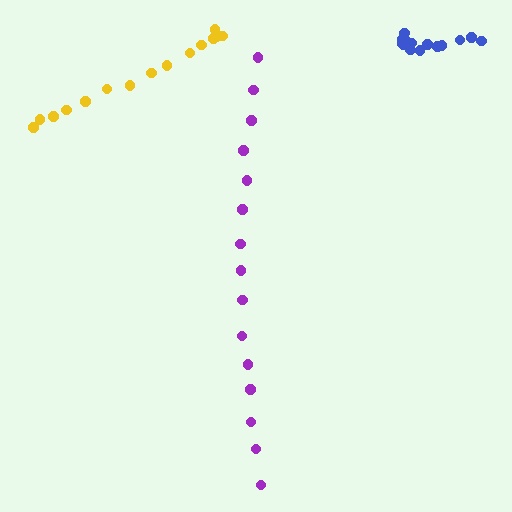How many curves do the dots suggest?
There are 3 distinct paths.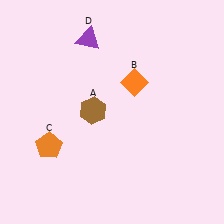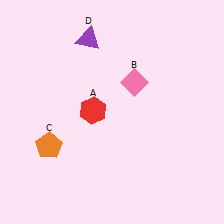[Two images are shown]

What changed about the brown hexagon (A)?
In Image 1, A is brown. In Image 2, it changed to red.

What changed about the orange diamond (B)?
In Image 1, B is orange. In Image 2, it changed to pink.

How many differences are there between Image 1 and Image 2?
There are 2 differences between the two images.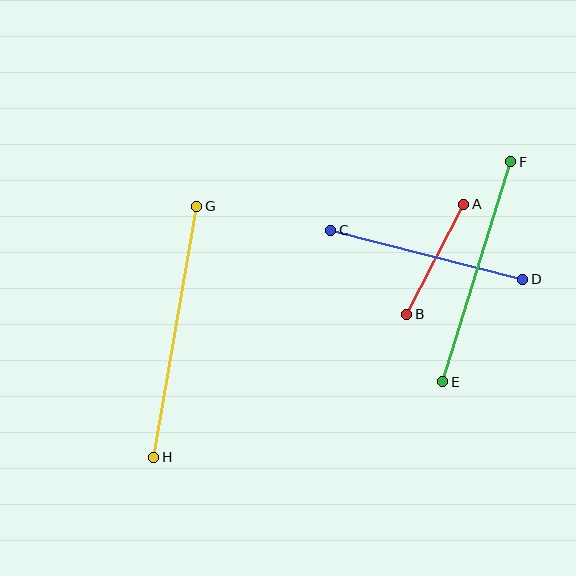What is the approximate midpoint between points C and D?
The midpoint is at approximately (427, 255) pixels.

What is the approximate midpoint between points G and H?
The midpoint is at approximately (175, 332) pixels.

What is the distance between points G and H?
The distance is approximately 255 pixels.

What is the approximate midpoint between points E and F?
The midpoint is at approximately (477, 272) pixels.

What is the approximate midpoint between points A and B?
The midpoint is at approximately (435, 259) pixels.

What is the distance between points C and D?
The distance is approximately 198 pixels.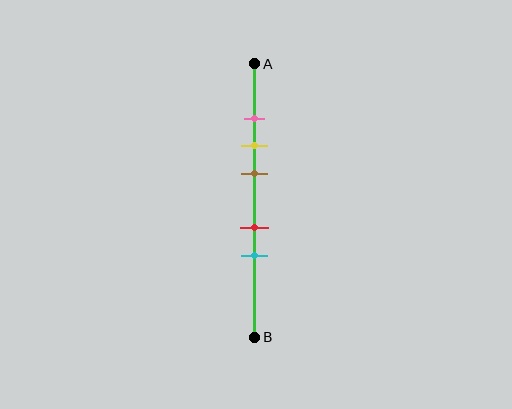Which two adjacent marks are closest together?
The pink and yellow marks are the closest adjacent pair.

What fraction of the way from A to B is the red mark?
The red mark is approximately 60% (0.6) of the way from A to B.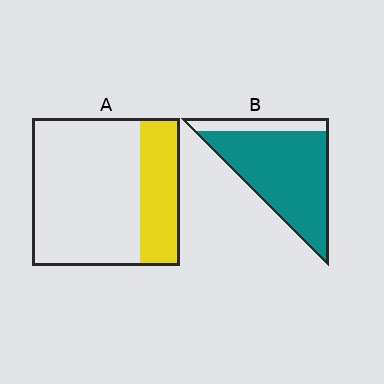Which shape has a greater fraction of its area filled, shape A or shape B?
Shape B.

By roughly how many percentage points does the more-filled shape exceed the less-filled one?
By roughly 55 percentage points (B over A).